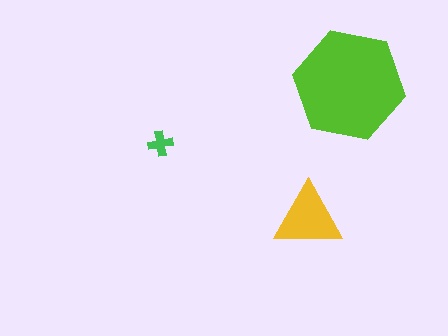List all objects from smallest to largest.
The green cross, the yellow triangle, the lime hexagon.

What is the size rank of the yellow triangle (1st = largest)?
2nd.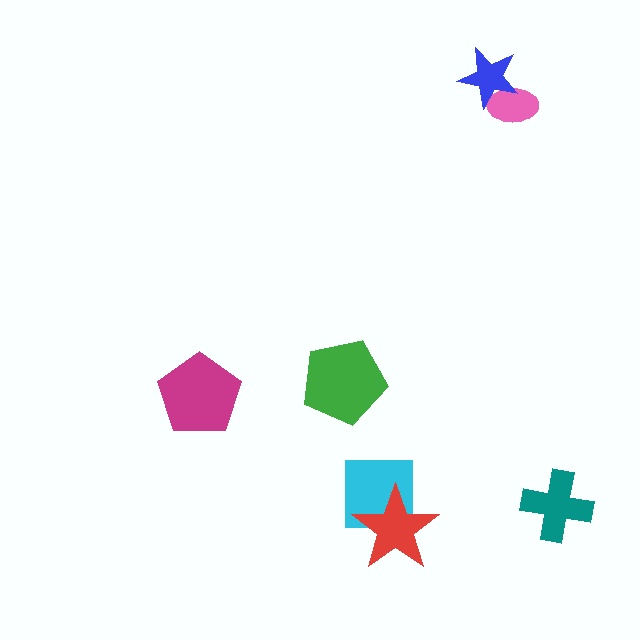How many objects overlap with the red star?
1 object overlaps with the red star.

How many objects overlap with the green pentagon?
0 objects overlap with the green pentagon.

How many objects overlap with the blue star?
1 object overlaps with the blue star.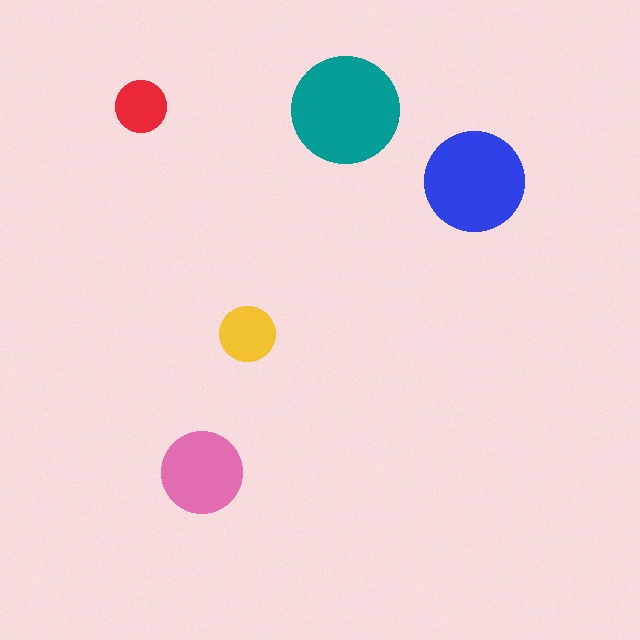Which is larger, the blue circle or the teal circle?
The teal one.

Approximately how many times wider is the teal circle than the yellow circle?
About 2 times wider.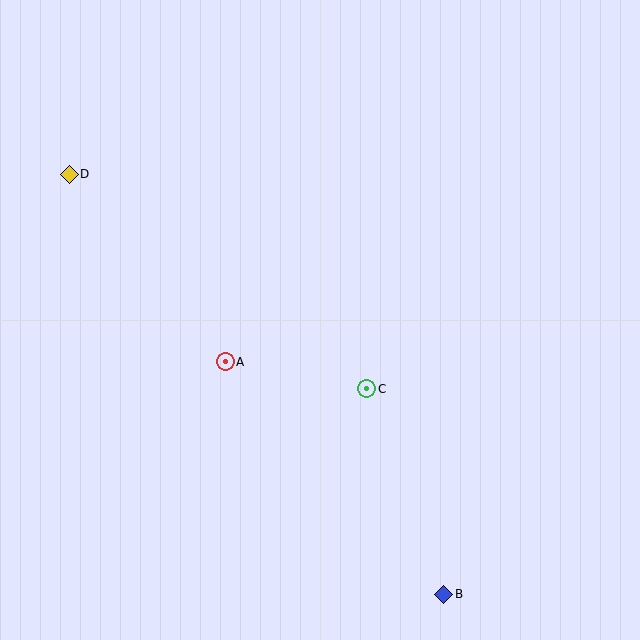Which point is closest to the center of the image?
Point C at (367, 389) is closest to the center.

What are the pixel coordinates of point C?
Point C is at (367, 389).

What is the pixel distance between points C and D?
The distance between C and D is 367 pixels.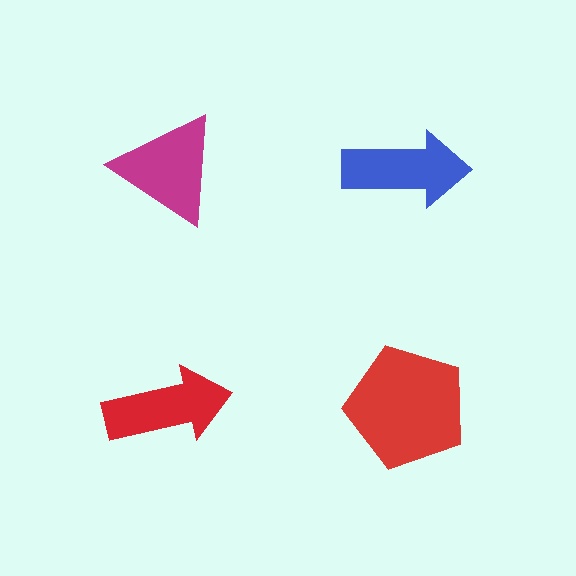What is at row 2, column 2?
A red pentagon.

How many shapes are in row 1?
2 shapes.